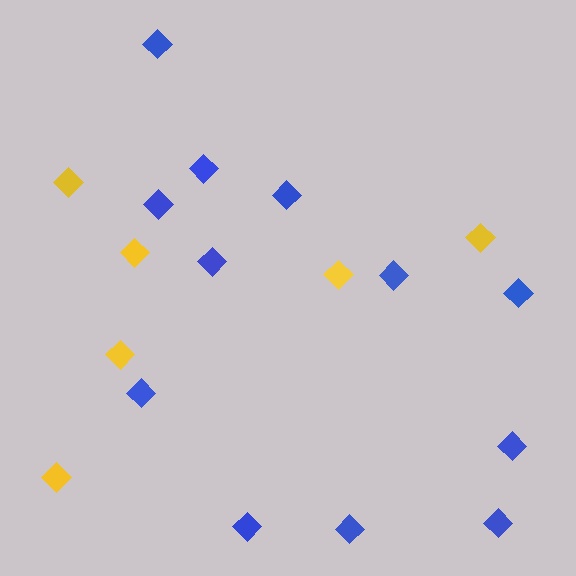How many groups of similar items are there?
There are 2 groups: one group of blue diamonds (12) and one group of yellow diamonds (6).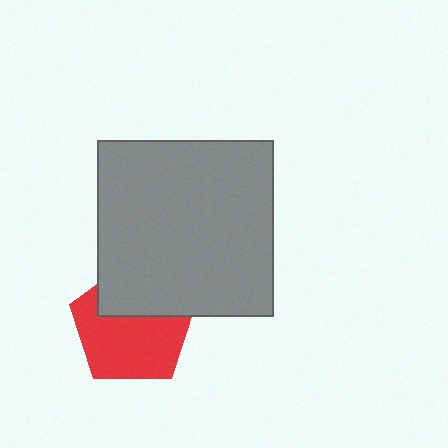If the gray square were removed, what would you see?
You would see the complete red pentagon.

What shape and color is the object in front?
The object in front is a gray square.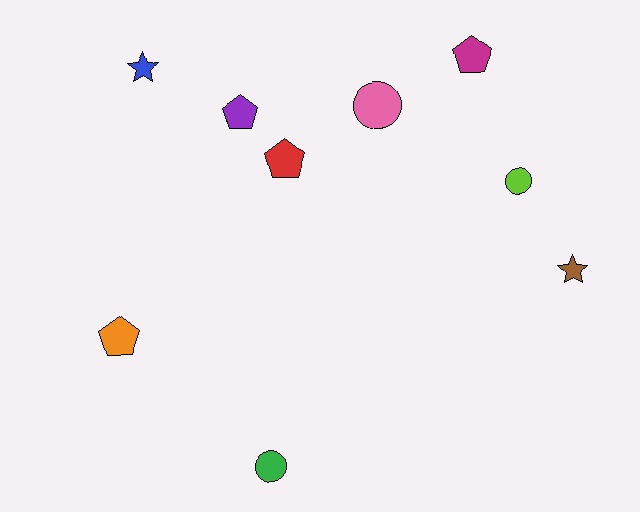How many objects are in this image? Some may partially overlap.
There are 9 objects.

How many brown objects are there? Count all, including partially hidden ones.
There is 1 brown object.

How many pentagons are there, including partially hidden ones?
There are 4 pentagons.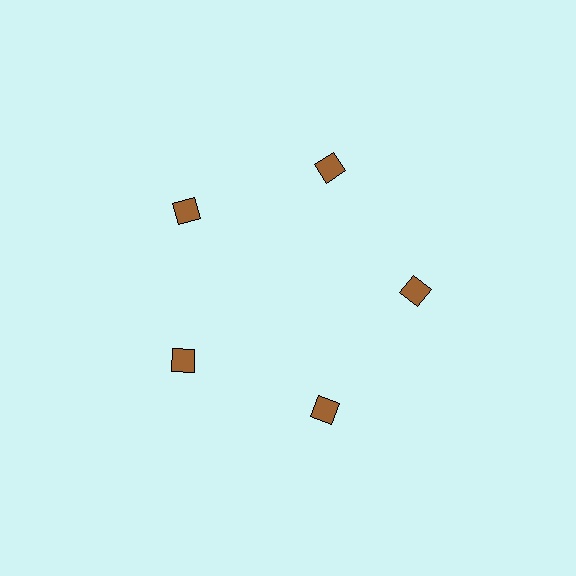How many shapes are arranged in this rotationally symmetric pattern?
There are 5 shapes, arranged in 5 groups of 1.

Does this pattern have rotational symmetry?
Yes, this pattern has 5-fold rotational symmetry. It looks the same after rotating 72 degrees around the center.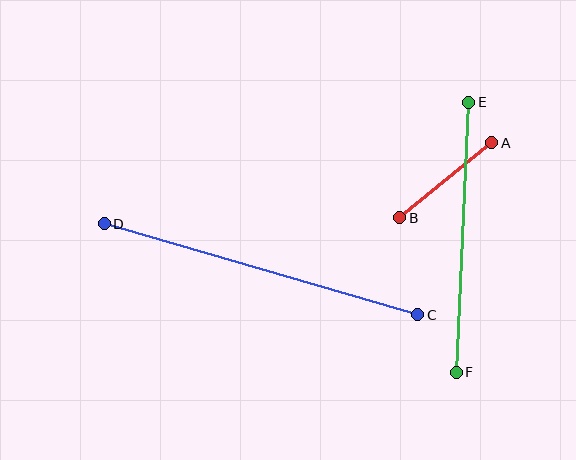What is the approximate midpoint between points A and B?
The midpoint is at approximately (446, 180) pixels.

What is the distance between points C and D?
The distance is approximately 327 pixels.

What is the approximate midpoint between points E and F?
The midpoint is at approximately (462, 237) pixels.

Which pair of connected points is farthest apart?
Points C and D are farthest apart.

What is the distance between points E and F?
The distance is approximately 270 pixels.